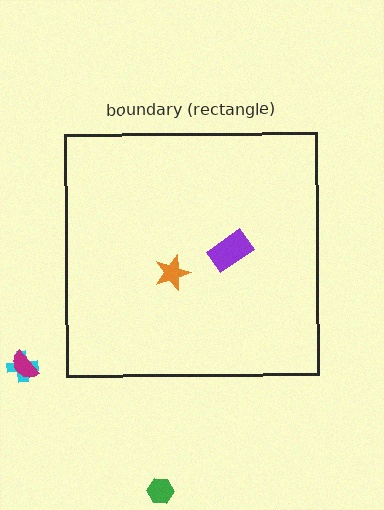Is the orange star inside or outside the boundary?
Inside.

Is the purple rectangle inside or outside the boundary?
Inside.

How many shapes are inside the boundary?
2 inside, 3 outside.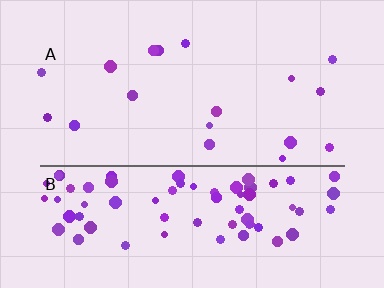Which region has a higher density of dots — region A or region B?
B (the bottom).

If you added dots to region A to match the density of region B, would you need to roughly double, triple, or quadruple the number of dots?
Approximately quadruple.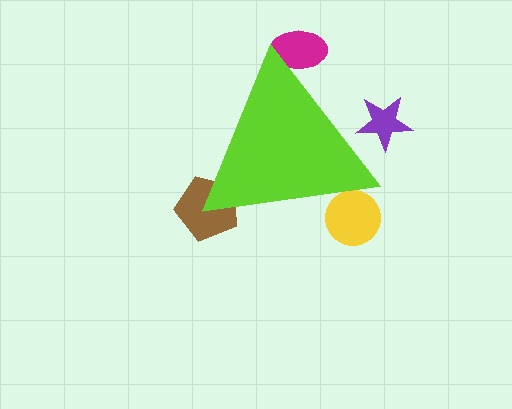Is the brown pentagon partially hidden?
Yes, the brown pentagon is partially hidden behind the lime triangle.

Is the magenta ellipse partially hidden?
Yes, the magenta ellipse is partially hidden behind the lime triangle.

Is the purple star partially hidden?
Yes, the purple star is partially hidden behind the lime triangle.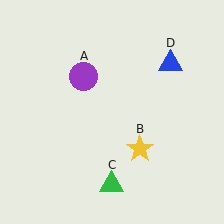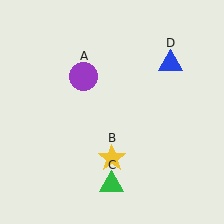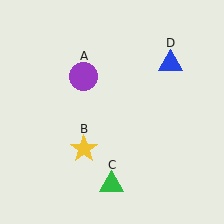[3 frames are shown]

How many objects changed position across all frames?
1 object changed position: yellow star (object B).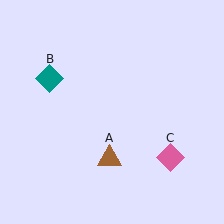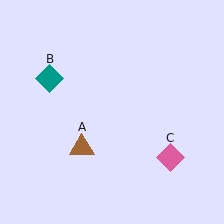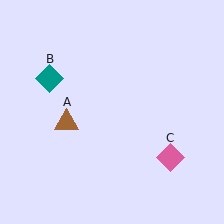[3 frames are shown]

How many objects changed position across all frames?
1 object changed position: brown triangle (object A).